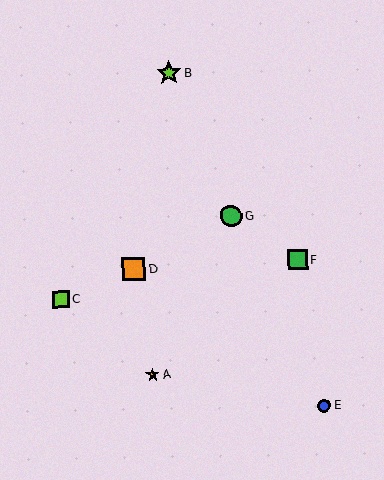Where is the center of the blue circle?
The center of the blue circle is at (324, 406).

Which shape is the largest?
The lime star (labeled B) is the largest.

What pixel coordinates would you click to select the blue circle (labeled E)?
Click at (324, 406) to select the blue circle E.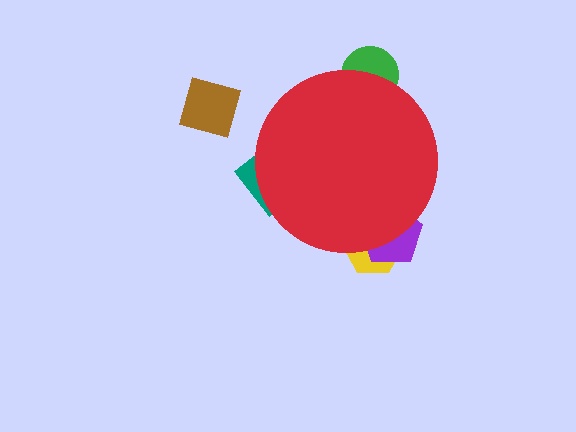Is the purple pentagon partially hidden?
Yes, the purple pentagon is partially hidden behind the red circle.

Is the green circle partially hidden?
Yes, the green circle is partially hidden behind the red circle.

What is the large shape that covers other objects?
A red circle.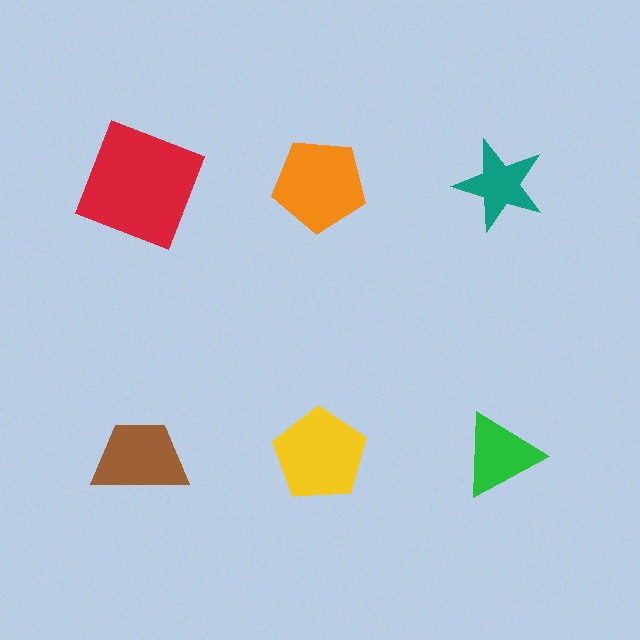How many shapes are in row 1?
3 shapes.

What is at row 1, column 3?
A teal star.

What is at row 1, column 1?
A red square.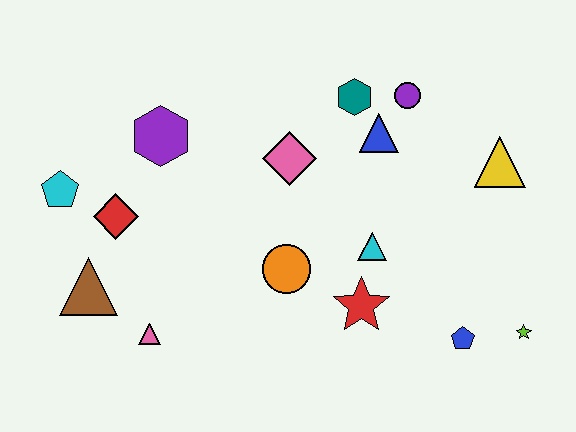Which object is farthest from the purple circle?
The brown triangle is farthest from the purple circle.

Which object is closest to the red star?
The cyan triangle is closest to the red star.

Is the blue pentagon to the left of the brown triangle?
No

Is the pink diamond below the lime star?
No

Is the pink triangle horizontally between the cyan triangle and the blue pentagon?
No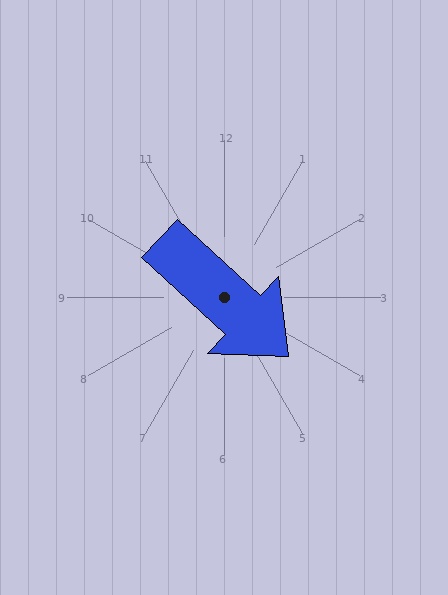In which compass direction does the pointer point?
Southeast.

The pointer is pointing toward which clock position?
Roughly 4 o'clock.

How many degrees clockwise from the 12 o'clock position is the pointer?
Approximately 132 degrees.